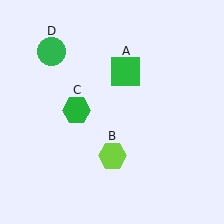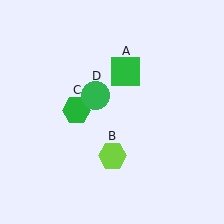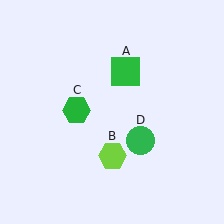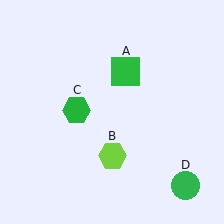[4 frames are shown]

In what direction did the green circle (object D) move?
The green circle (object D) moved down and to the right.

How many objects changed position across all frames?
1 object changed position: green circle (object D).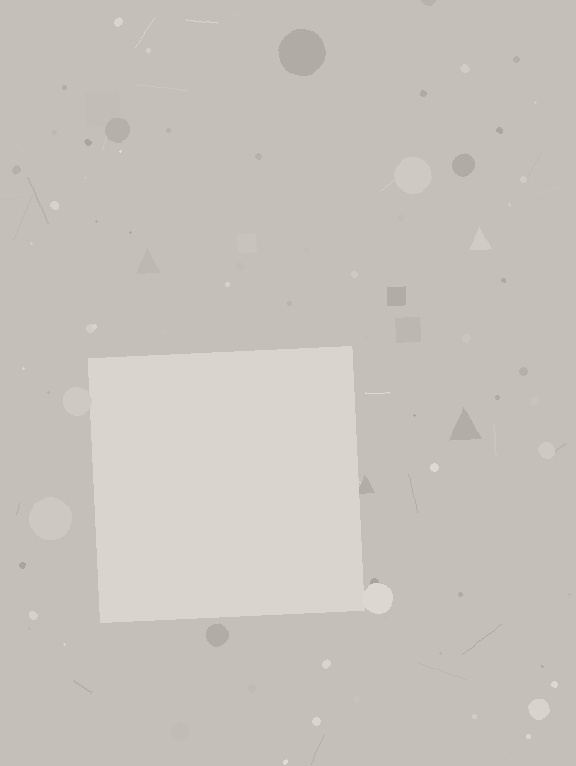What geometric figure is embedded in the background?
A square is embedded in the background.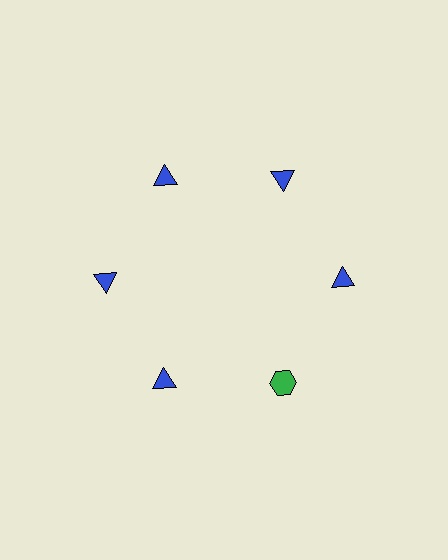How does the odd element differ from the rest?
It differs in both color (green instead of blue) and shape (hexagon instead of triangle).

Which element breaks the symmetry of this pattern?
The green hexagon at roughly the 5 o'clock position breaks the symmetry. All other shapes are blue triangles.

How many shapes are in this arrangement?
There are 6 shapes arranged in a ring pattern.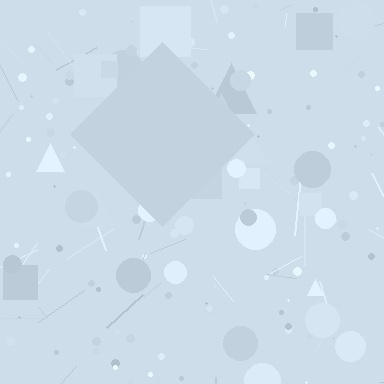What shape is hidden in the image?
A diamond is hidden in the image.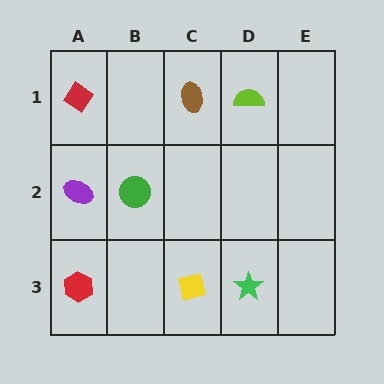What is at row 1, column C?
A brown ellipse.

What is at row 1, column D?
A lime semicircle.